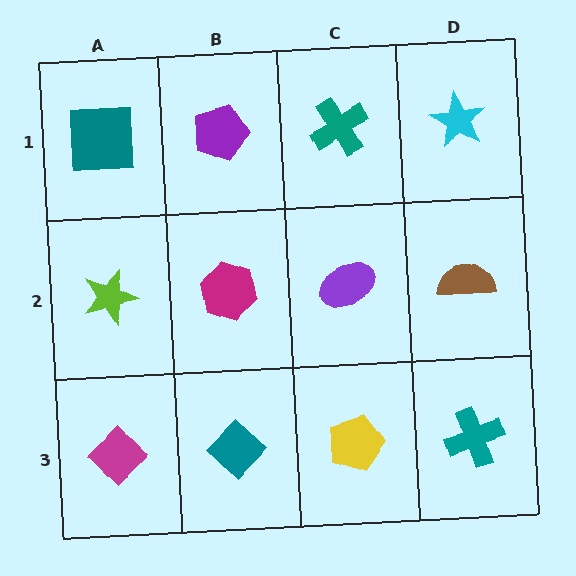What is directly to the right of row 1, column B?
A teal cross.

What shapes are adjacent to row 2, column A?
A teal square (row 1, column A), a magenta diamond (row 3, column A), a magenta hexagon (row 2, column B).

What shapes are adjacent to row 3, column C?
A purple ellipse (row 2, column C), a teal diamond (row 3, column B), a teal cross (row 3, column D).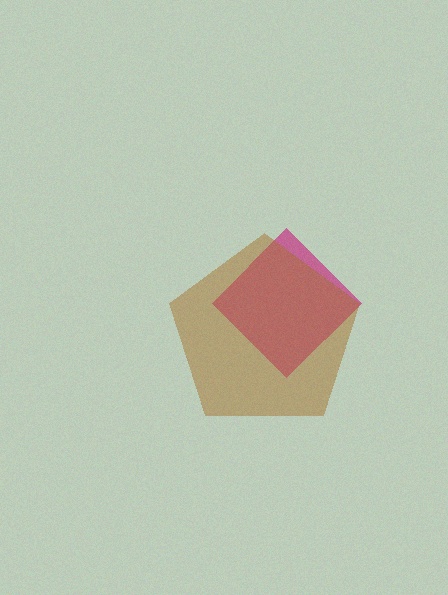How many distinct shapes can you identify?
There are 2 distinct shapes: a magenta diamond, a brown pentagon.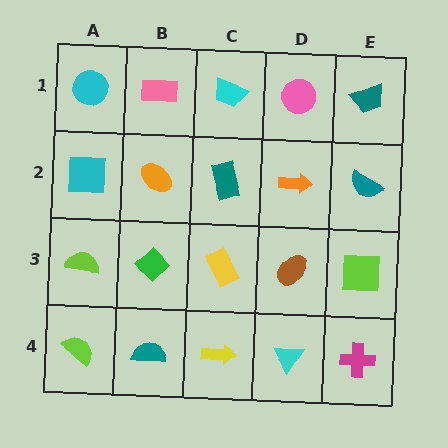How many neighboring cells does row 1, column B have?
3.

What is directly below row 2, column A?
A lime semicircle.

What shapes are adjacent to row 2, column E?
A teal trapezoid (row 1, column E), a lime square (row 3, column E), an orange arrow (row 2, column D).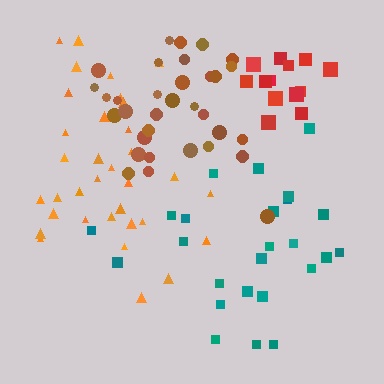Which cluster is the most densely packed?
Red.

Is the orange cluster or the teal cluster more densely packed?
Orange.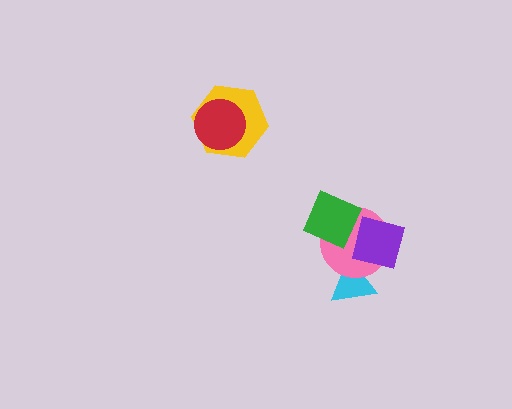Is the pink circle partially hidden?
Yes, it is partially covered by another shape.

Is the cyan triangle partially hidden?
Yes, it is partially covered by another shape.